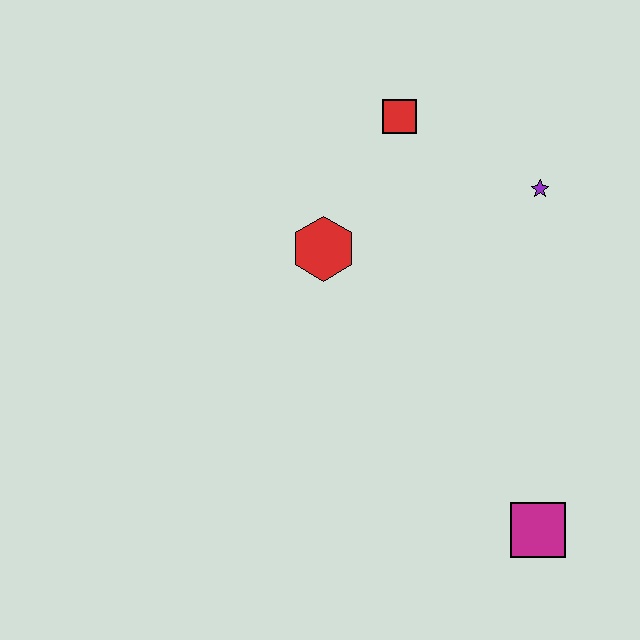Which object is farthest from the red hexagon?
The magenta square is farthest from the red hexagon.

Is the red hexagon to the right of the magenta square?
No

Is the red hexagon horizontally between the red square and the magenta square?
No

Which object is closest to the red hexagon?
The red square is closest to the red hexagon.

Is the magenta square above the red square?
No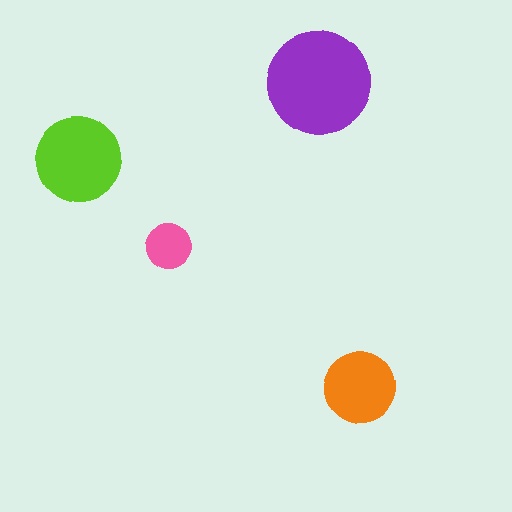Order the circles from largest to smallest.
the purple one, the lime one, the orange one, the pink one.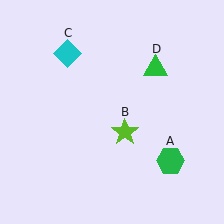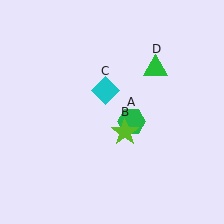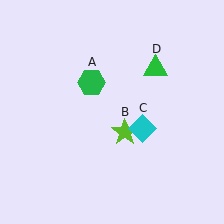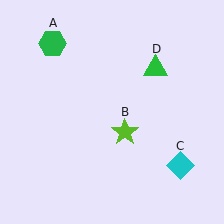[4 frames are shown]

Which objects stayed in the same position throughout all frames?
Lime star (object B) and green triangle (object D) remained stationary.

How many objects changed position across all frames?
2 objects changed position: green hexagon (object A), cyan diamond (object C).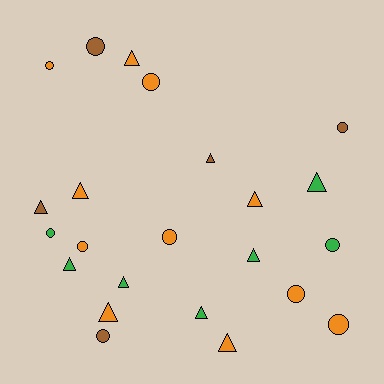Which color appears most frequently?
Orange, with 11 objects.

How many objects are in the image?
There are 23 objects.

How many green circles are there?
There are 2 green circles.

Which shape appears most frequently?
Triangle, with 12 objects.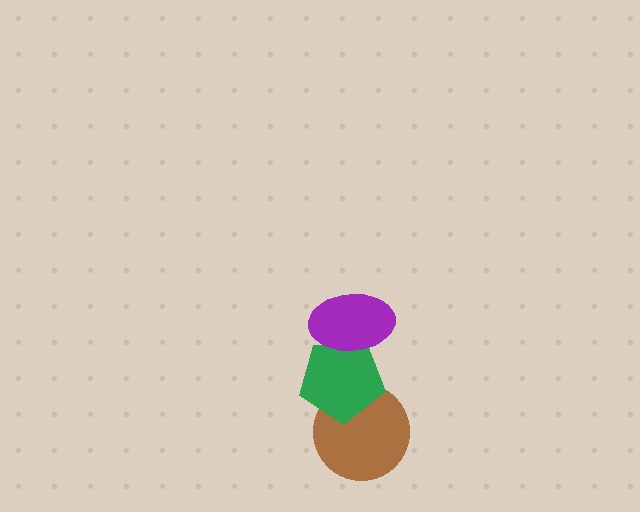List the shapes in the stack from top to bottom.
From top to bottom: the purple ellipse, the green pentagon, the brown circle.